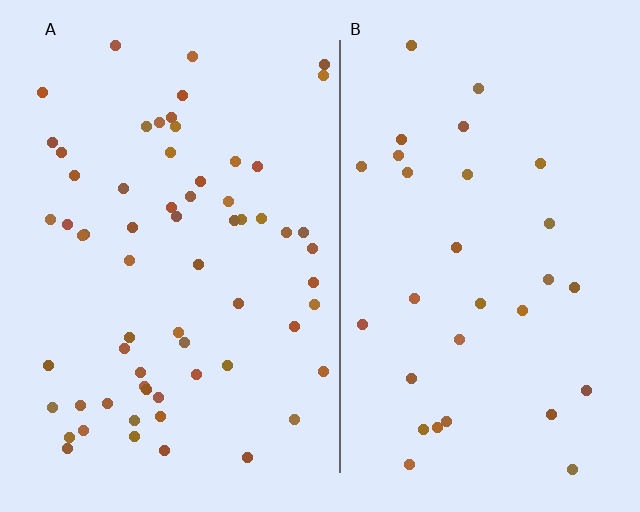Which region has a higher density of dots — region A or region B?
A (the left).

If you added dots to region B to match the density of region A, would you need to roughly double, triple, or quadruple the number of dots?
Approximately double.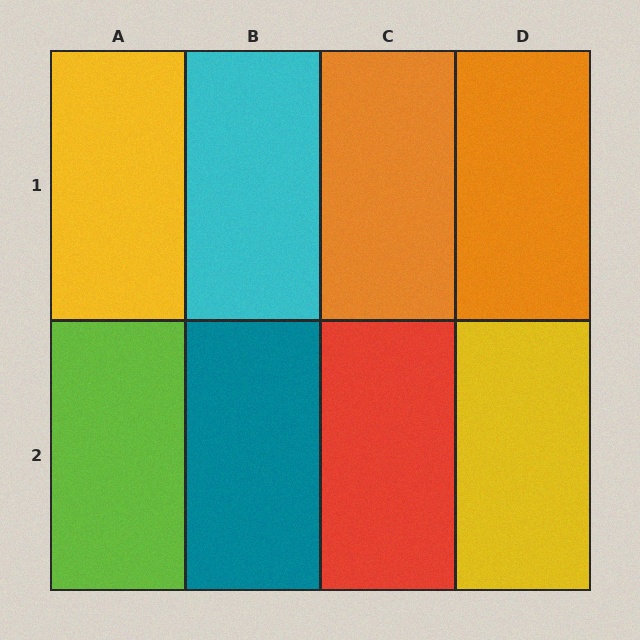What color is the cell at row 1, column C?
Orange.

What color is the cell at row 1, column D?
Orange.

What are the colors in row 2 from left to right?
Lime, teal, red, yellow.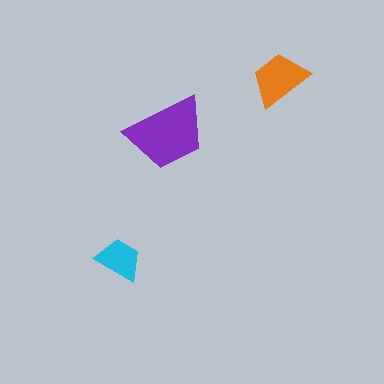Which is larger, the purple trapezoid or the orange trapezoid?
The purple one.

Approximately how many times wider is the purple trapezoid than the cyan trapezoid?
About 1.5 times wider.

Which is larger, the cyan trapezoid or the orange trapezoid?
The orange one.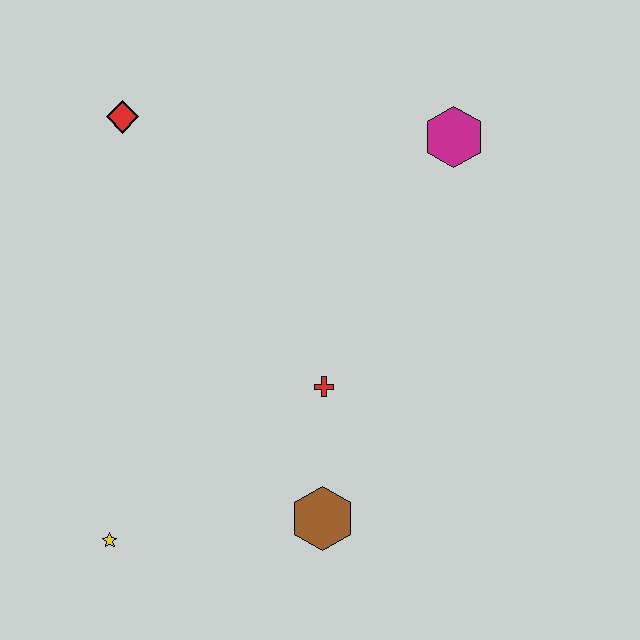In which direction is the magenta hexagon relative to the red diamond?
The magenta hexagon is to the right of the red diamond.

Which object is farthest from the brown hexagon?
The red diamond is farthest from the brown hexagon.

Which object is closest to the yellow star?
The brown hexagon is closest to the yellow star.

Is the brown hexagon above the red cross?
No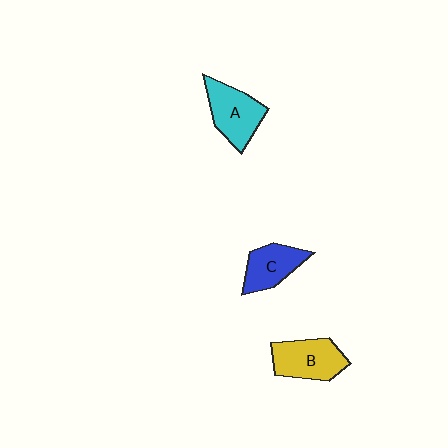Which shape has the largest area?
Shape A (cyan).